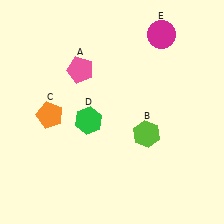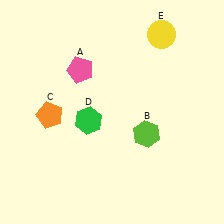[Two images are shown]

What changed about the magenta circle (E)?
In Image 1, E is magenta. In Image 2, it changed to yellow.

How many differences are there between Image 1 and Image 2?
There is 1 difference between the two images.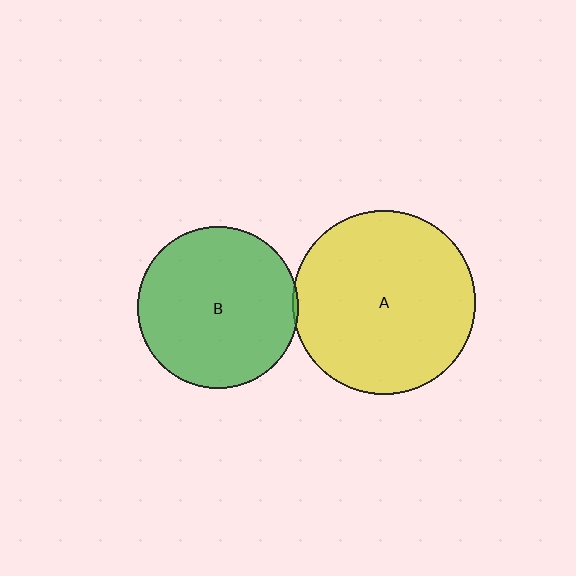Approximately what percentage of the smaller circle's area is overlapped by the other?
Approximately 5%.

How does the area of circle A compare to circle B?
Approximately 1.3 times.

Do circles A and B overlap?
Yes.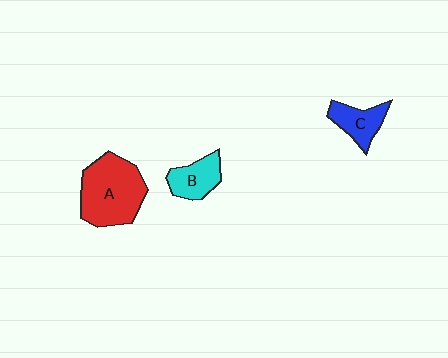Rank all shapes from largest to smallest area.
From largest to smallest: A (red), B (cyan), C (blue).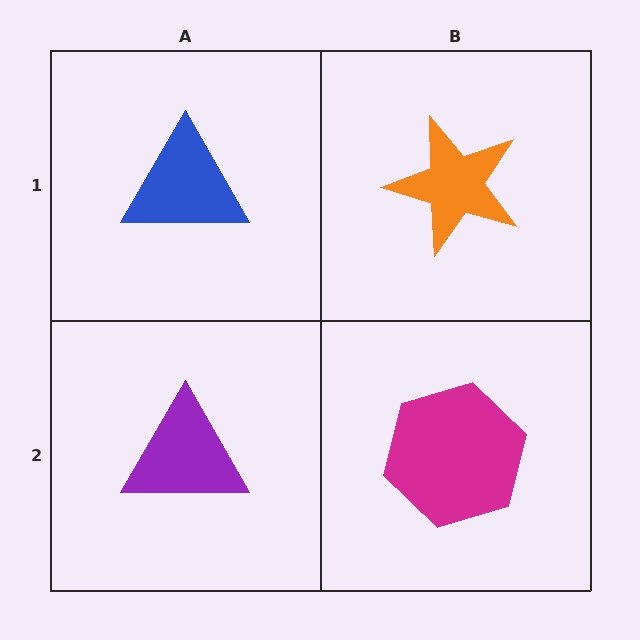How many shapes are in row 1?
2 shapes.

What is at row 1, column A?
A blue triangle.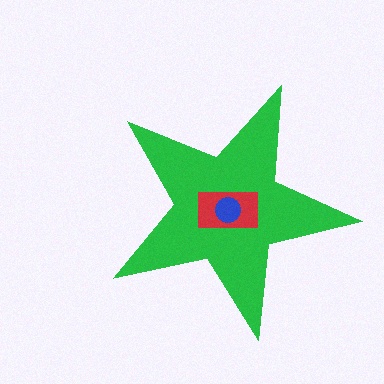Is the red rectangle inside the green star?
Yes.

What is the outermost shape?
The green star.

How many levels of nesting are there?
3.